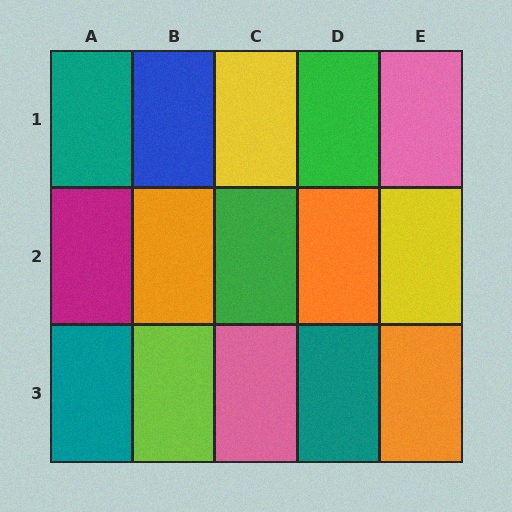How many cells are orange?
3 cells are orange.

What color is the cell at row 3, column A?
Teal.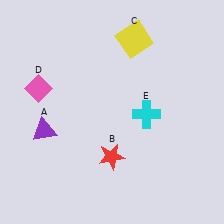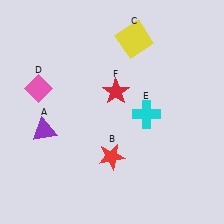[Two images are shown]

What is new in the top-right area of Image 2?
A red star (F) was added in the top-right area of Image 2.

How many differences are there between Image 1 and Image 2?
There is 1 difference between the two images.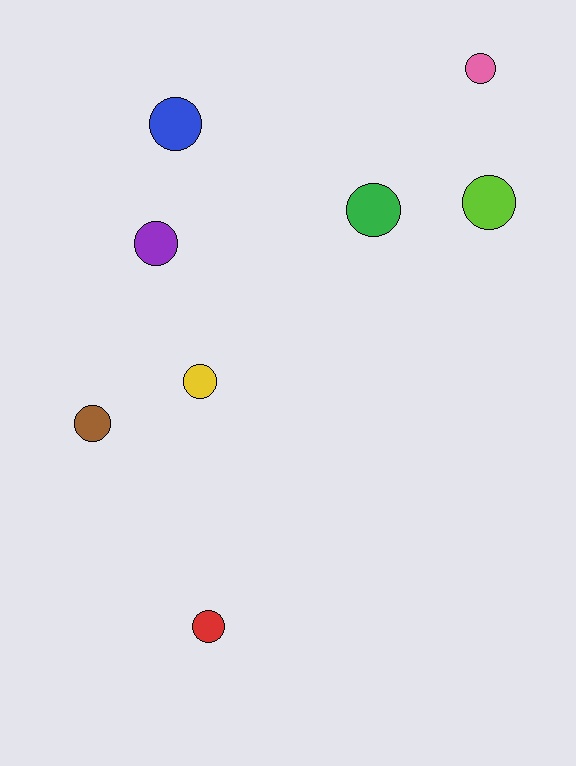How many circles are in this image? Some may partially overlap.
There are 8 circles.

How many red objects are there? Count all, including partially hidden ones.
There is 1 red object.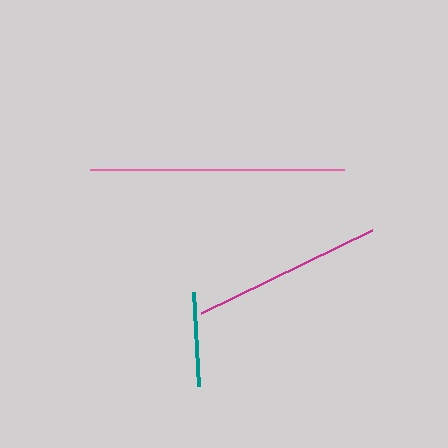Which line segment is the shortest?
The teal line is the shortest at approximately 94 pixels.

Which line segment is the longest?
The pink line is the longest at approximately 254 pixels.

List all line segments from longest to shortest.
From longest to shortest: pink, magenta, teal.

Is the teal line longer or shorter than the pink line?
The pink line is longer than the teal line.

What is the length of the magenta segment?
The magenta segment is approximately 190 pixels long.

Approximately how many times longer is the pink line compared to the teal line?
The pink line is approximately 2.7 times the length of the teal line.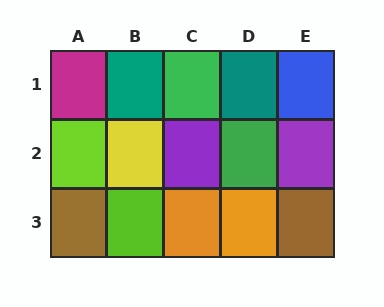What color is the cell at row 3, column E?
Brown.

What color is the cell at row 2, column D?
Green.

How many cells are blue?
1 cell is blue.